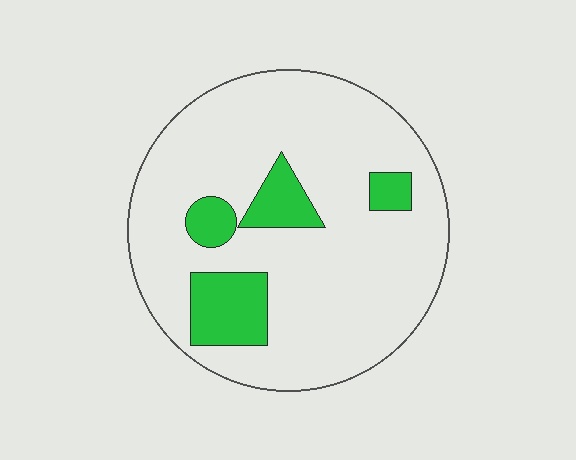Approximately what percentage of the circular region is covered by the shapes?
Approximately 15%.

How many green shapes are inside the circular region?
4.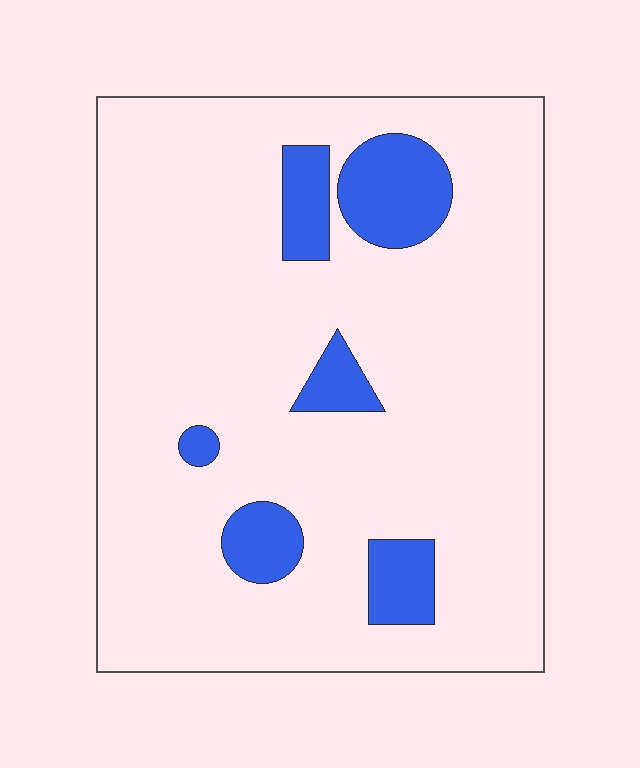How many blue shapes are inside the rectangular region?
6.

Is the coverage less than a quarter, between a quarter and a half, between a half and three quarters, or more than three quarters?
Less than a quarter.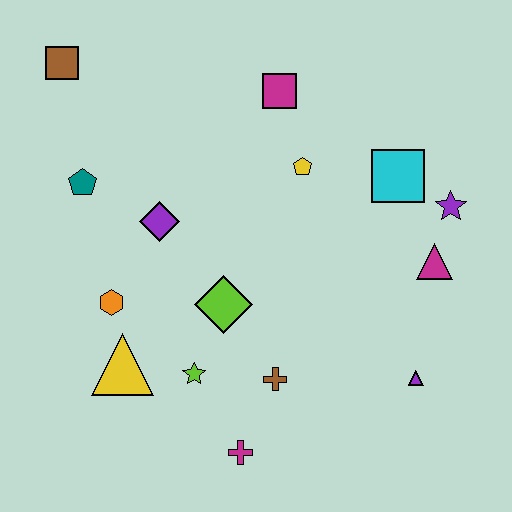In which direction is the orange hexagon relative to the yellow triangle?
The orange hexagon is above the yellow triangle.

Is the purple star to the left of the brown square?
No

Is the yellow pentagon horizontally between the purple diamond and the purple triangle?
Yes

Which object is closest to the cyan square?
The purple star is closest to the cyan square.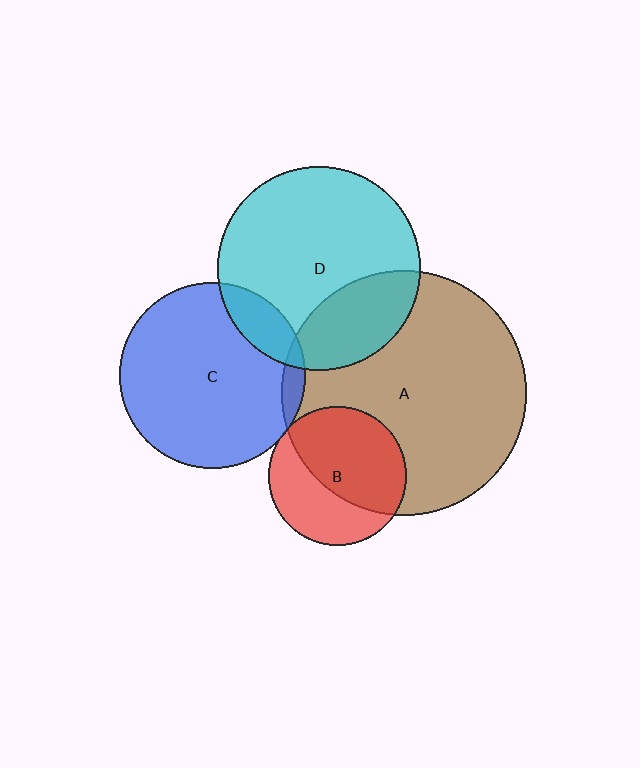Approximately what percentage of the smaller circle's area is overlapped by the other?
Approximately 15%.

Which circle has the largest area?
Circle A (brown).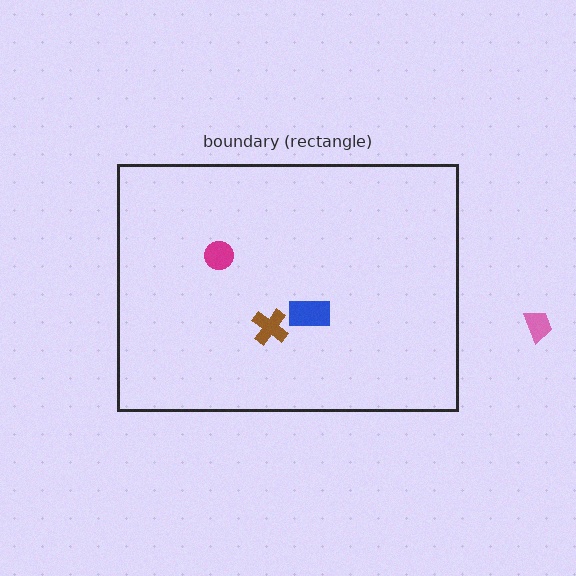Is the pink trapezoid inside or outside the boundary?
Outside.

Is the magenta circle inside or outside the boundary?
Inside.